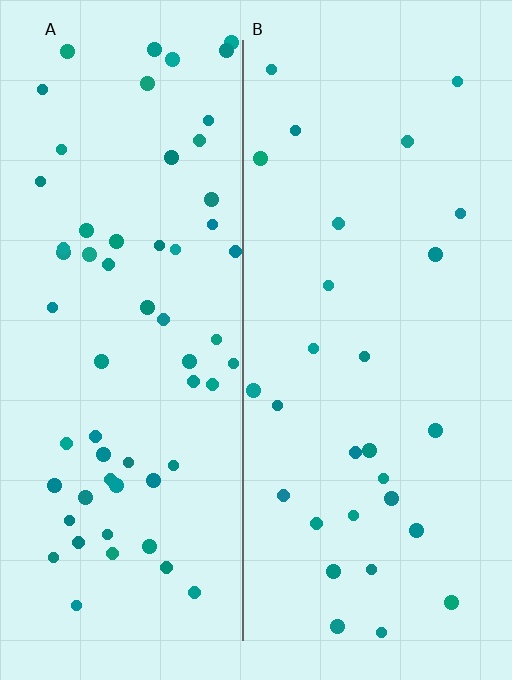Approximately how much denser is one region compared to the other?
Approximately 2.1× — region A over region B.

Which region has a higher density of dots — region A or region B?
A (the left).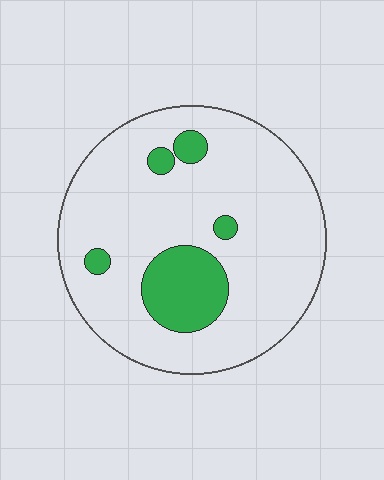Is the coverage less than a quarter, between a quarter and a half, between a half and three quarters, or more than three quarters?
Less than a quarter.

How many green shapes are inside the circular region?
5.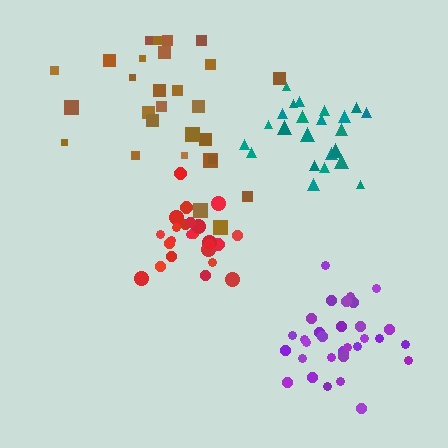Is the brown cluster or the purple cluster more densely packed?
Purple.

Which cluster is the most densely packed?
Red.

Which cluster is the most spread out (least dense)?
Brown.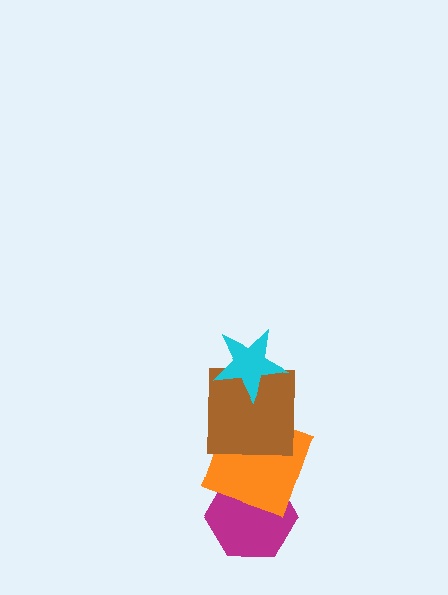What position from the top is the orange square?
The orange square is 3rd from the top.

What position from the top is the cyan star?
The cyan star is 1st from the top.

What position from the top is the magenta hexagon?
The magenta hexagon is 4th from the top.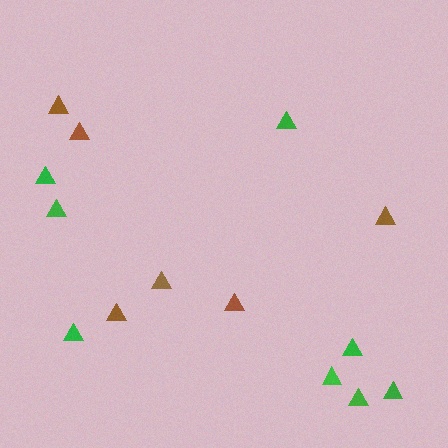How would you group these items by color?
There are 2 groups: one group of green triangles (8) and one group of brown triangles (6).